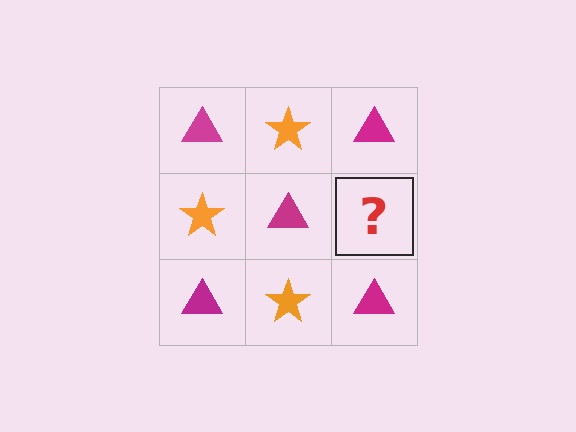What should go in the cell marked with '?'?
The missing cell should contain an orange star.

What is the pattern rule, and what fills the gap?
The rule is that it alternates magenta triangle and orange star in a checkerboard pattern. The gap should be filled with an orange star.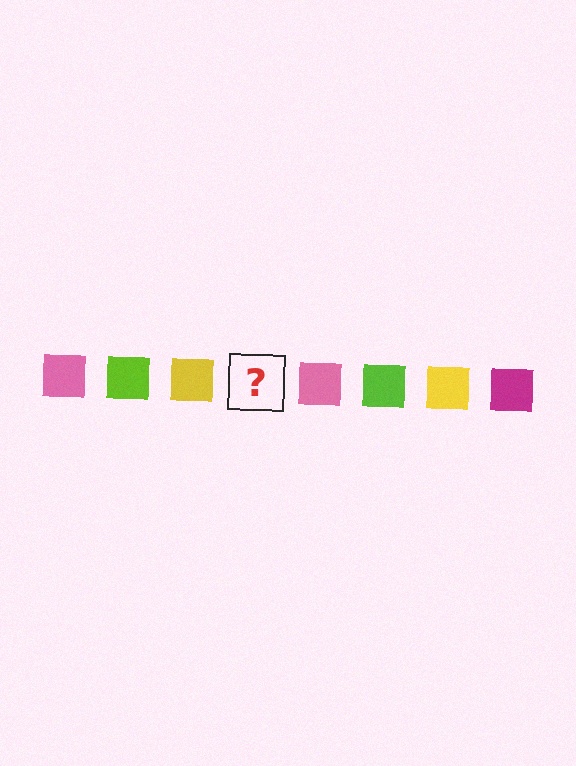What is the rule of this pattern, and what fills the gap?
The rule is that the pattern cycles through pink, lime, yellow, magenta squares. The gap should be filled with a magenta square.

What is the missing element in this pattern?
The missing element is a magenta square.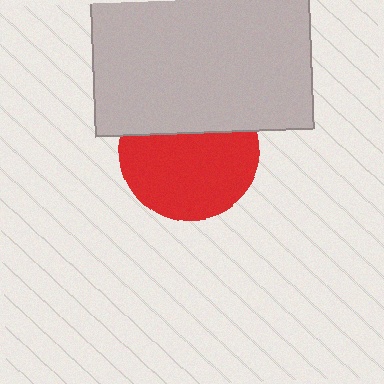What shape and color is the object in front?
The object in front is a light gray rectangle.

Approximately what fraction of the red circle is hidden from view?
Roughly 35% of the red circle is hidden behind the light gray rectangle.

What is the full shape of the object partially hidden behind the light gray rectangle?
The partially hidden object is a red circle.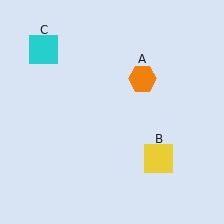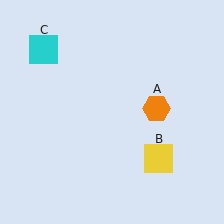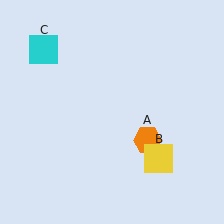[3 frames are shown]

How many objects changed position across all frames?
1 object changed position: orange hexagon (object A).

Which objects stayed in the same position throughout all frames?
Yellow square (object B) and cyan square (object C) remained stationary.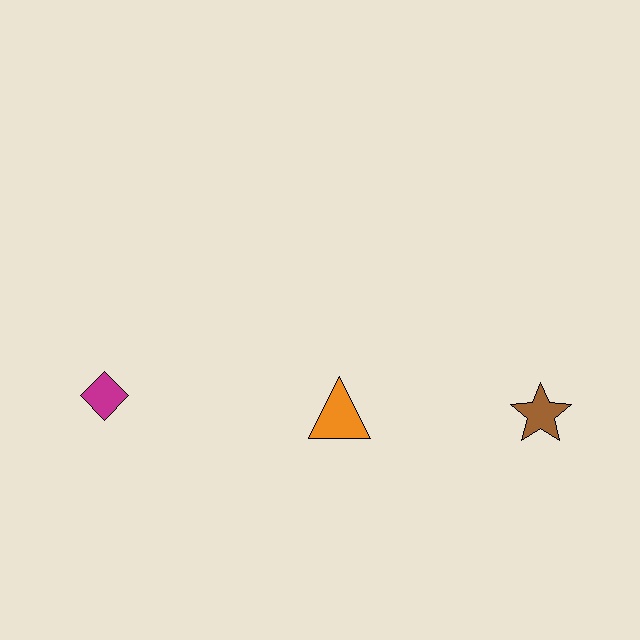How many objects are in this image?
There are 3 objects.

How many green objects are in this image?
There are no green objects.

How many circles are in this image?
There are no circles.